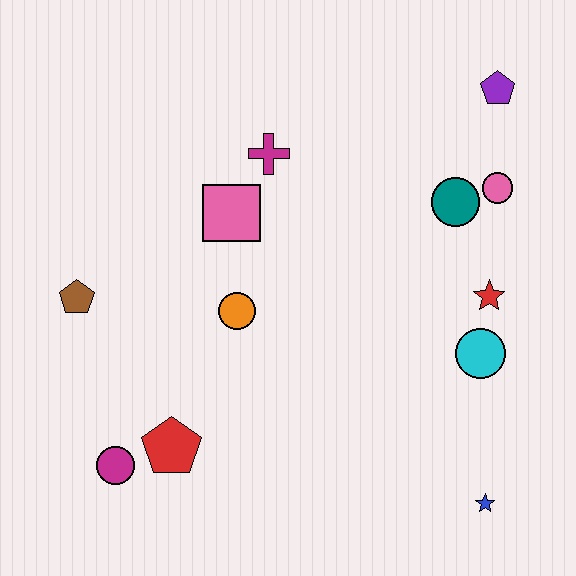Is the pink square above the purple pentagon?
No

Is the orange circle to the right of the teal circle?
No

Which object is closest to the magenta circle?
The red pentagon is closest to the magenta circle.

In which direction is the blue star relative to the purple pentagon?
The blue star is below the purple pentagon.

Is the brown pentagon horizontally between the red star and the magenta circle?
No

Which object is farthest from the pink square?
The blue star is farthest from the pink square.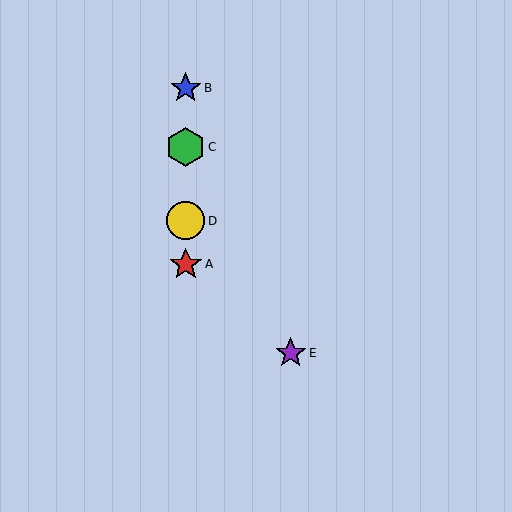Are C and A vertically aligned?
Yes, both are at x≈186.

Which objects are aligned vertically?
Objects A, B, C, D are aligned vertically.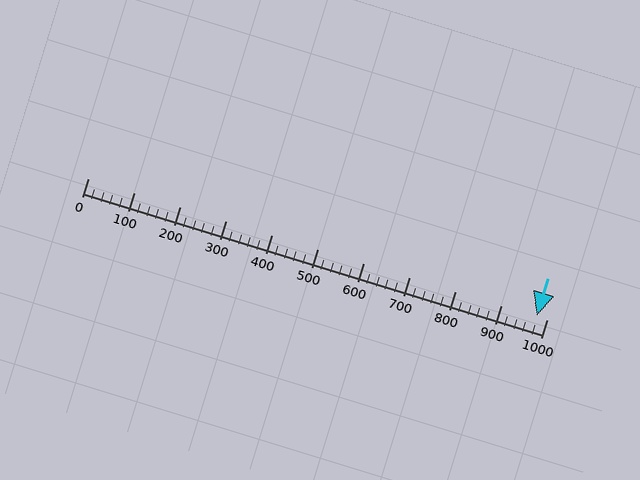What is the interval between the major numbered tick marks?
The major tick marks are spaced 100 units apart.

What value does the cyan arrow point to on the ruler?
The cyan arrow points to approximately 979.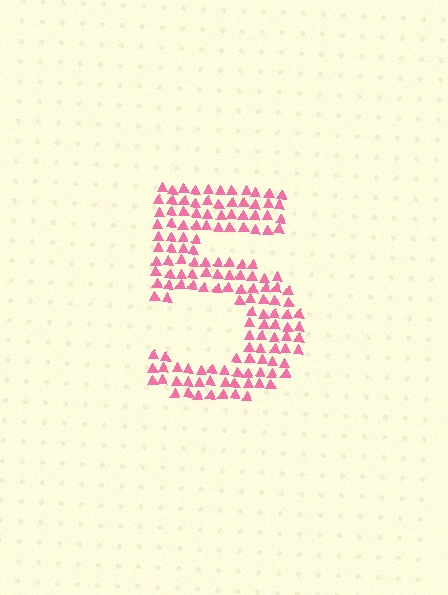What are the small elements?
The small elements are triangles.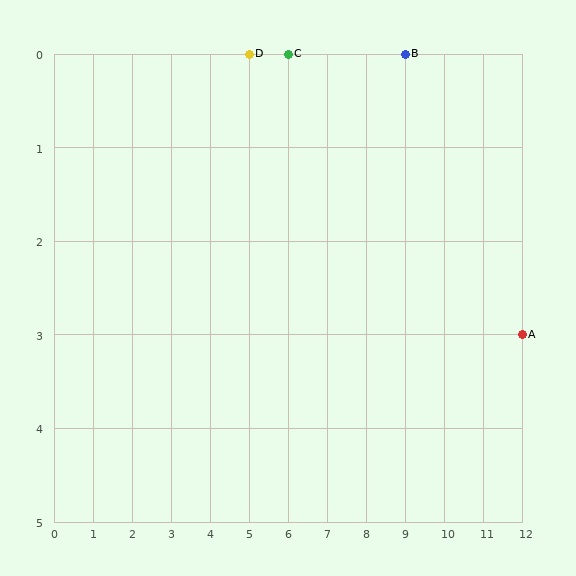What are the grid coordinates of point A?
Point A is at grid coordinates (12, 3).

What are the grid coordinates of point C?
Point C is at grid coordinates (6, 0).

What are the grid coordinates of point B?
Point B is at grid coordinates (9, 0).